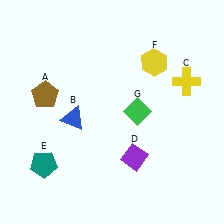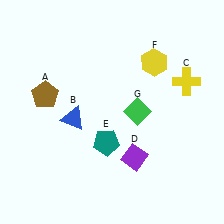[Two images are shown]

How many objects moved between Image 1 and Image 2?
1 object moved between the two images.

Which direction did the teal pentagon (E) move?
The teal pentagon (E) moved right.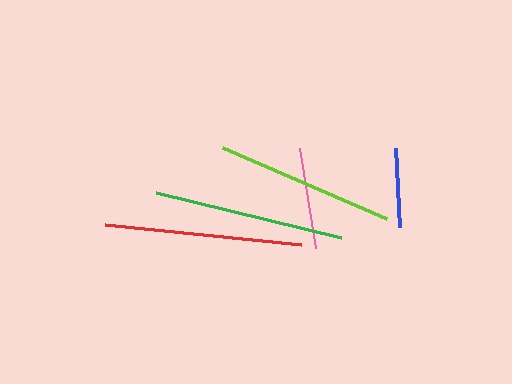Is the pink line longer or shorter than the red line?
The red line is longer than the pink line.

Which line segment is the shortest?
The blue line is the shortest at approximately 79 pixels.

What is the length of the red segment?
The red segment is approximately 197 pixels long.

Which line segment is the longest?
The red line is the longest at approximately 197 pixels.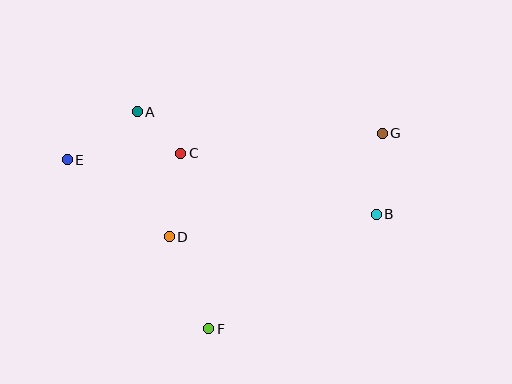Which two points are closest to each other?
Points A and C are closest to each other.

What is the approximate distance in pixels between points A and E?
The distance between A and E is approximately 85 pixels.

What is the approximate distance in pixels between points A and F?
The distance between A and F is approximately 229 pixels.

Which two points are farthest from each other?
Points E and G are farthest from each other.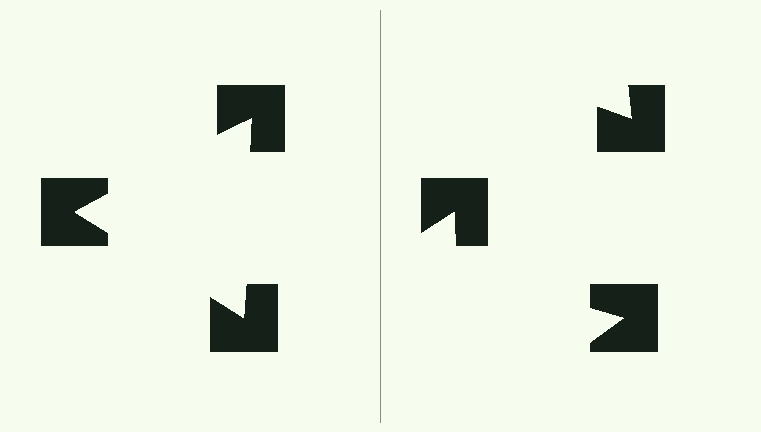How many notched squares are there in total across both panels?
6 — 3 on each side.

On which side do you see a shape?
An illusory triangle appears on the left side. On the right side the wedge cuts are rotated, so no coherent shape forms.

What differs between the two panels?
The notched squares are positioned identically on both sides; only the wedge orientations differ. On the left they align to a triangle; on the right they are misaligned.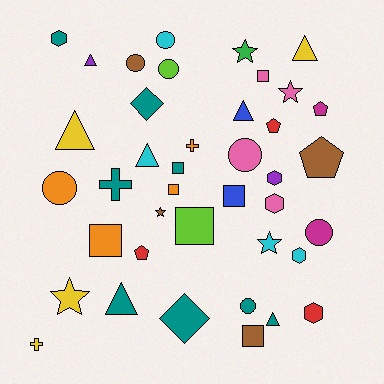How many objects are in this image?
There are 40 objects.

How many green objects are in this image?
There is 1 green object.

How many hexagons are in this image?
There are 5 hexagons.